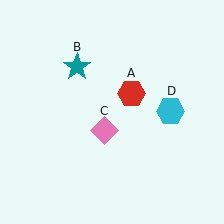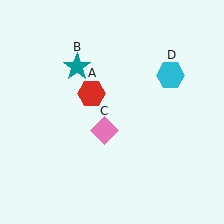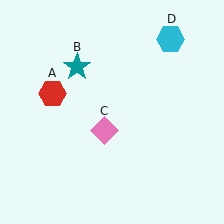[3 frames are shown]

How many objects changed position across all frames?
2 objects changed position: red hexagon (object A), cyan hexagon (object D).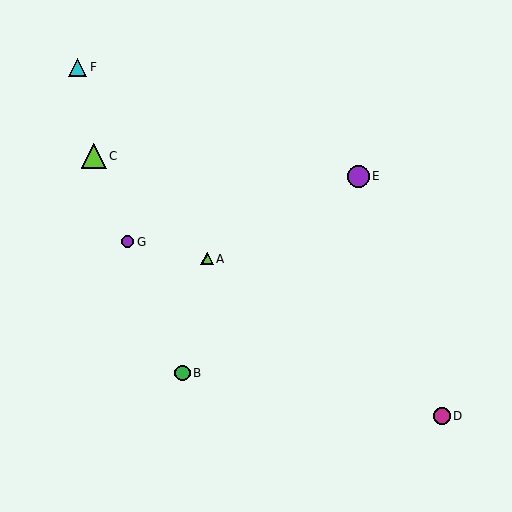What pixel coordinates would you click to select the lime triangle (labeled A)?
Click at (207, 259) to select the lime triangle A.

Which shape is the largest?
The lime triangle (labeled C) is the largest.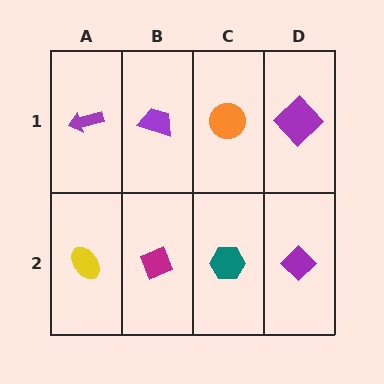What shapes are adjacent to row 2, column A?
A purple arrow (row 1, column A), a magenta diamond (row 2, column B).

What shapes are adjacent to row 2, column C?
An orange circle (row 1, column C), a magenta diamond (row 2, column B), a purple diamond (row 2, column D).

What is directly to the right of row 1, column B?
An orange circle.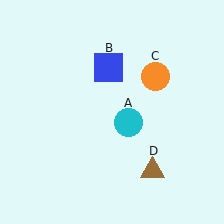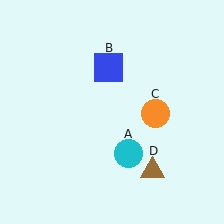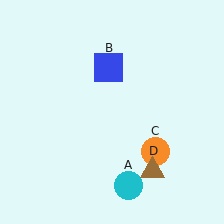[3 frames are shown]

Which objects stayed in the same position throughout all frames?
Blue square (object B) and brown triangle (object D) remained stationary.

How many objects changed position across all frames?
2 objects changed position: cyan circle (object A), orange circle (object C).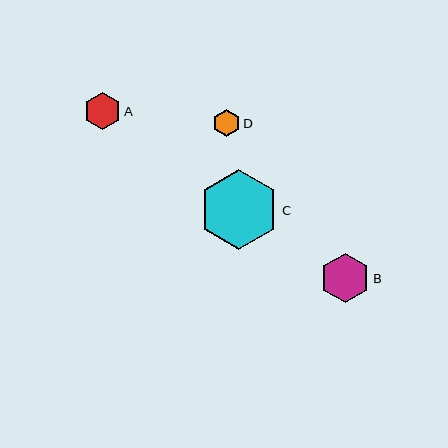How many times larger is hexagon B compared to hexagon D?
Hexagon B is approximately 1.8 times the size of hexagon D.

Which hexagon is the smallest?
Hexagon D is the smallest with a size of approximately 27 pixels.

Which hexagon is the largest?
Hexagon C is the largest with a size of approximately 80 pixels.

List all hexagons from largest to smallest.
From largest to smallest: C, B, A, D.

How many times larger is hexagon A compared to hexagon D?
Hexagon A is approximately 1.4 times the size of hexagon D.